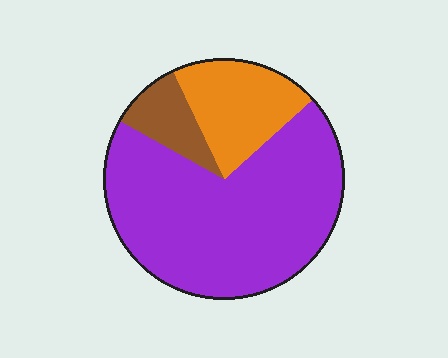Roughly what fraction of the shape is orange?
Orange takes up about one fifth (1/5) of the shape.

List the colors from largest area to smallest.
From largest to smallest: purple, orange, brown.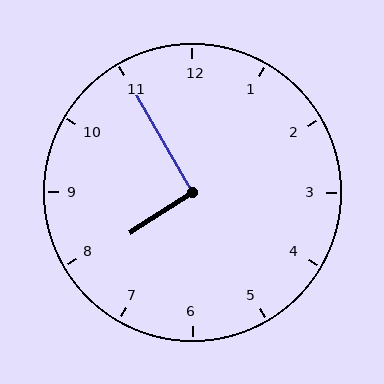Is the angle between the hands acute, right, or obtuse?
It is right.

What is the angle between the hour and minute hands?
Approximately 92 degrees.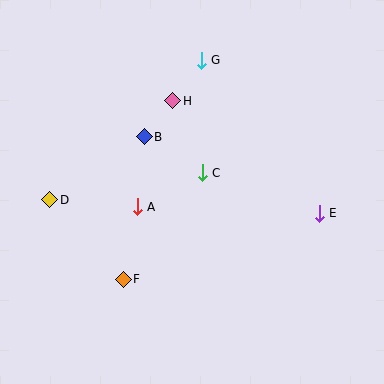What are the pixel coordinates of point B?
Point B is at (144, 137).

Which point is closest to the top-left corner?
Point B is closest to the top-left corner.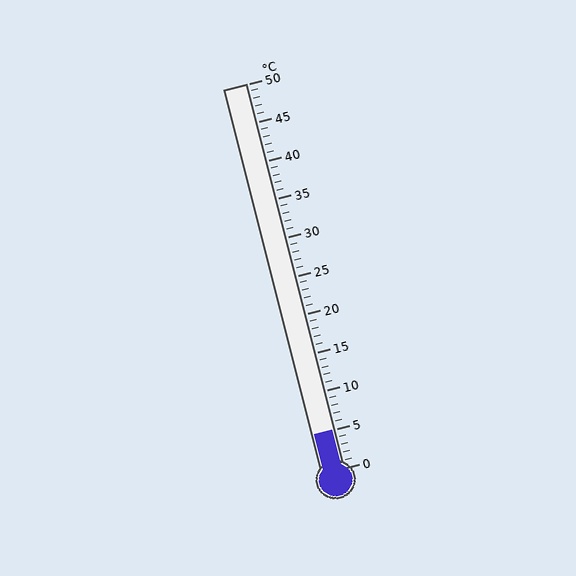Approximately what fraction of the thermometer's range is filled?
The thermometer is filled to approximately 10% of its range.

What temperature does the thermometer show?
The thermometer shows approximately 5°C.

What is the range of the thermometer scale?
The thermometer scale ranges from 0°C to 50°C.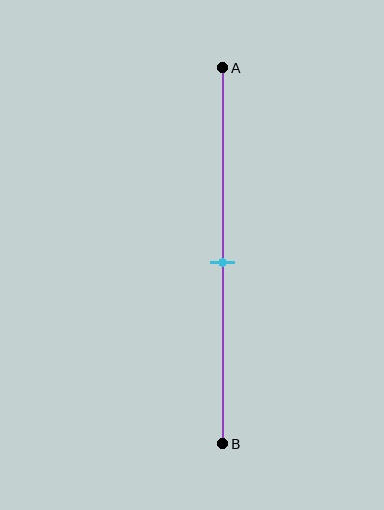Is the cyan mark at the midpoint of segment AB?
Yes, the mark is approximately at the midpoint.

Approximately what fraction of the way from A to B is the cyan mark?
The cyan mark is approximately 50% of the way from A to B.